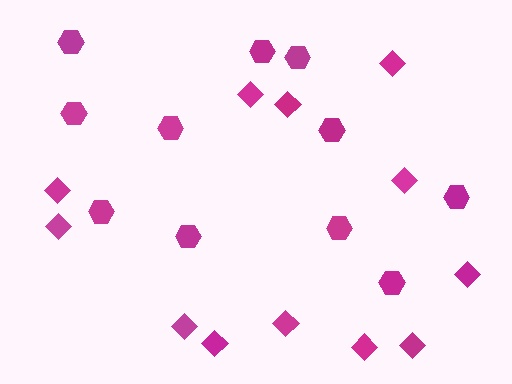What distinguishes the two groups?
There are 2 groups: one group of hexagons (11) and one group of diamonds (12).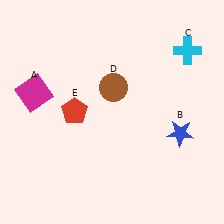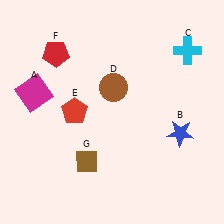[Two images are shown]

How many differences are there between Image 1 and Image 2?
There are 2 differences between the two images.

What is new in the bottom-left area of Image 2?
A brown diamond (G) was added in the bottom-left area of Image 2.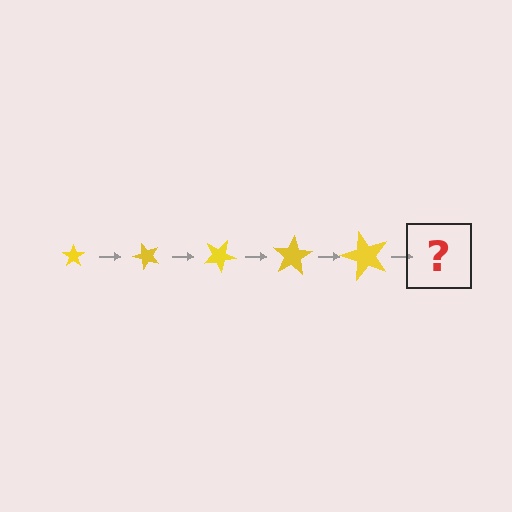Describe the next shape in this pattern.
It should be a star, larger than the previous one and rotated 250 degrees from the start.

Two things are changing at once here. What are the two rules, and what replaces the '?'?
The two rules are that the star grows larger each step and it rotates 50 degrees each step. The '?' should be a star, larger than the previous one and rotated 250 degrees from the start.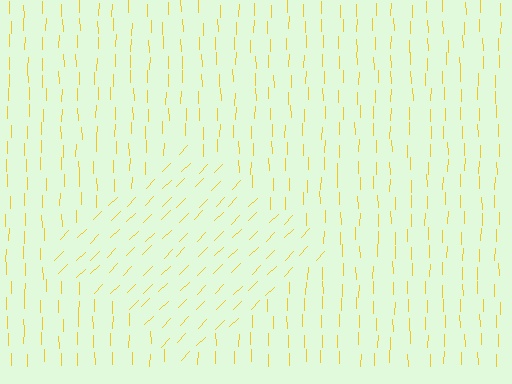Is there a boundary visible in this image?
Yes, there is a texture boundary formed by a change in line orientation.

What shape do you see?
I see a diamond.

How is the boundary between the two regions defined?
The boundary is defined purely by a change in line orientation (approximately 45 degrees difference). All lines are the same color and thickness.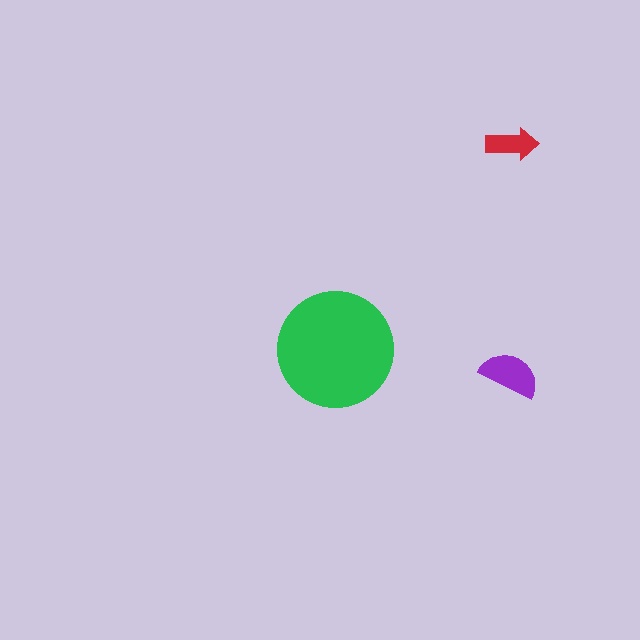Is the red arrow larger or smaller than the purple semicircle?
Smaller.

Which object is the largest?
The green circle.